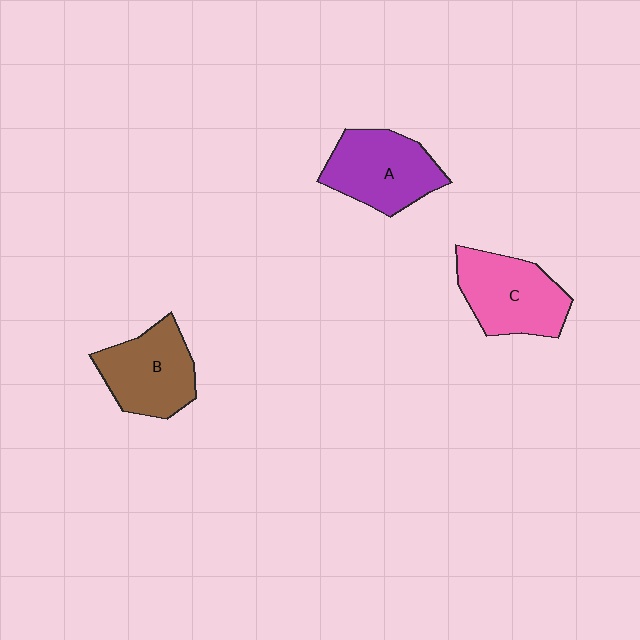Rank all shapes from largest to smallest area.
From largest to smallest: C (pink), A (purple), B (brown).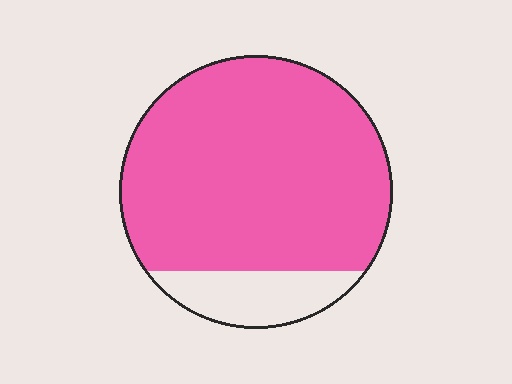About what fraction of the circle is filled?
About five sixths (5/6).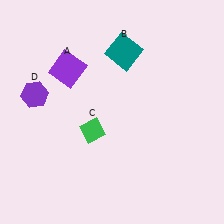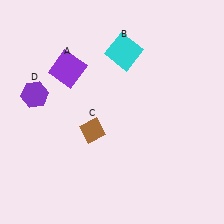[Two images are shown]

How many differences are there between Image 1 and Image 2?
There are 2 differences between the two images.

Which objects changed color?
B changed from teal to cyan. C changed from green to brown.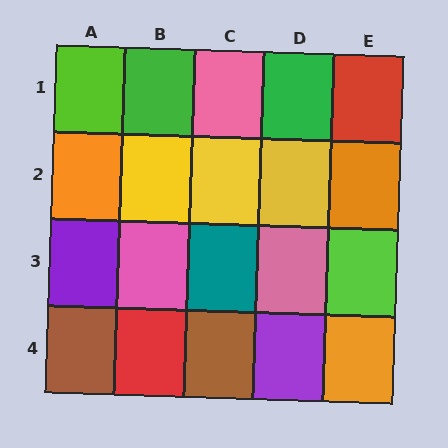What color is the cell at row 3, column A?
Purple.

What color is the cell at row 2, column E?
Orange.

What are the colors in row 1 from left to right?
Lime, green, pink, green, red.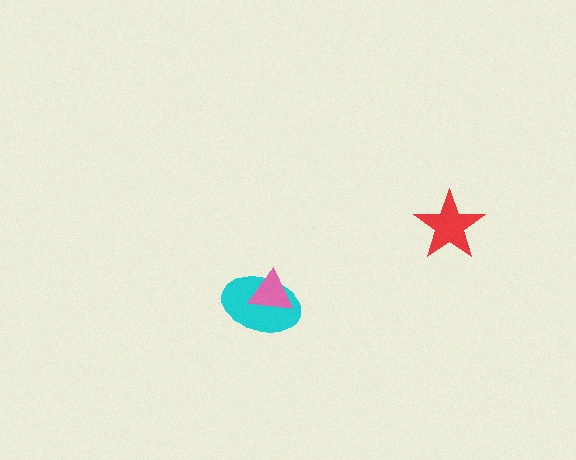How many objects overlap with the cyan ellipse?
1 object overlaps with the cyan ellipse.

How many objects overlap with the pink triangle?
1 object overlaps with the pink triangle.